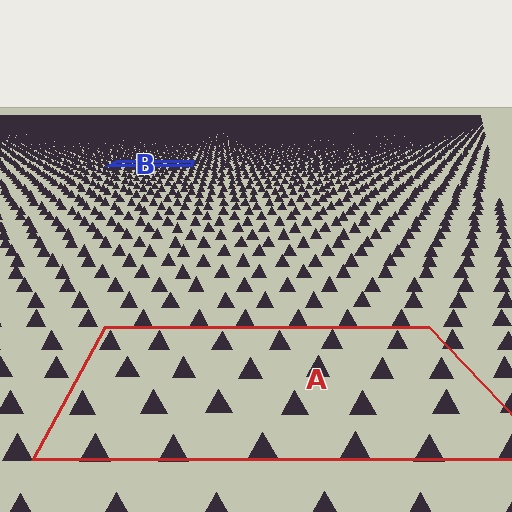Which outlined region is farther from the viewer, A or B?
Region B is farther from the viewer — the texture elements inside it appear smaller and more densely packed.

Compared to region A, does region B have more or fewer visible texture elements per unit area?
Region B has more texture elements per unit area — they are packed more densely because it is farther away.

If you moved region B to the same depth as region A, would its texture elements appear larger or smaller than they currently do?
They would appear larger. At a closer depth, the same texture elements are projected at a bigger on-screen size.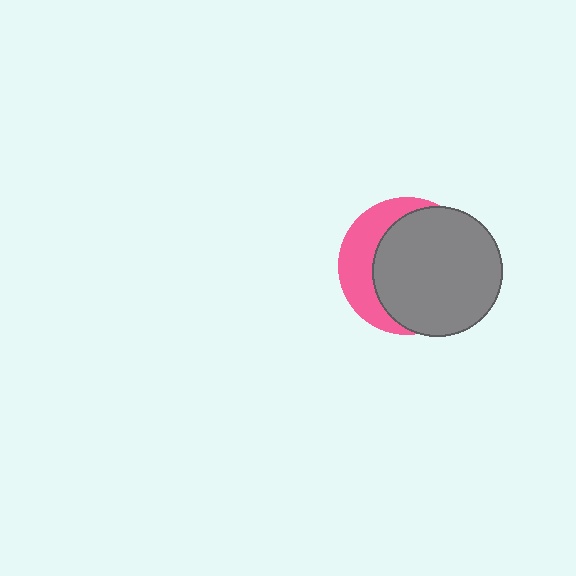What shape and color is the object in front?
The object in front is a gray circle.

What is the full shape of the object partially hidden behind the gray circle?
The partially hidden object is a pink circle.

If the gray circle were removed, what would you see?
You would see the complete pink circle.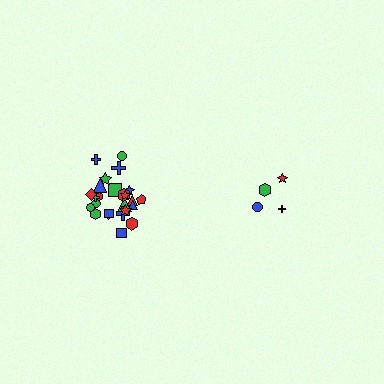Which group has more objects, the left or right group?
The left group.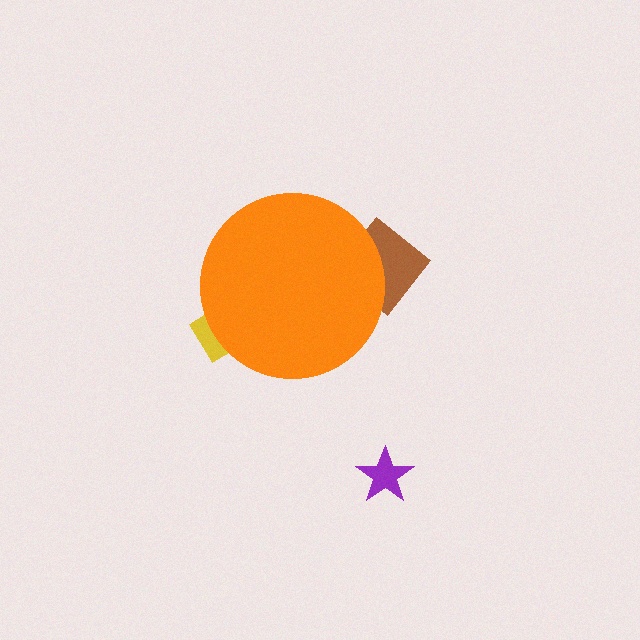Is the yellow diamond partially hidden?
Yes, the yellow diamond is partially hidden behind the orange circle.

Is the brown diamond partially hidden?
Yes, the brown diamond is partially hidden behind the orange circle.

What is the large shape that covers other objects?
An orange circle.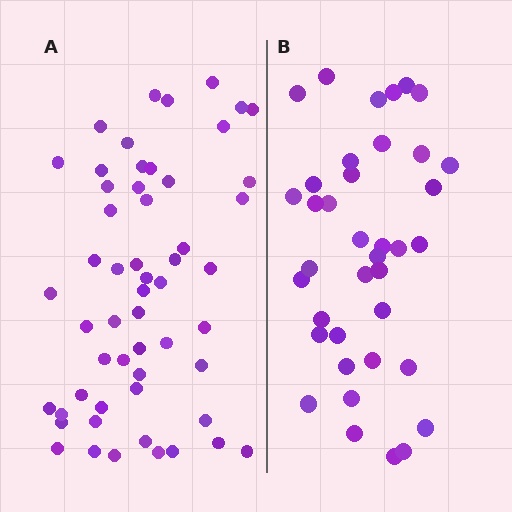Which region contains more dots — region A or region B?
Region A (the left region) has more dots.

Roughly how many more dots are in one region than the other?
Region A has approximately 15 more dots than region B.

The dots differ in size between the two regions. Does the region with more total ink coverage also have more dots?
No. Region B has more total ink coverage because its dots are larger, but region A actually contains more individual dots. Total area can be misleading — the number of items is what matters here.